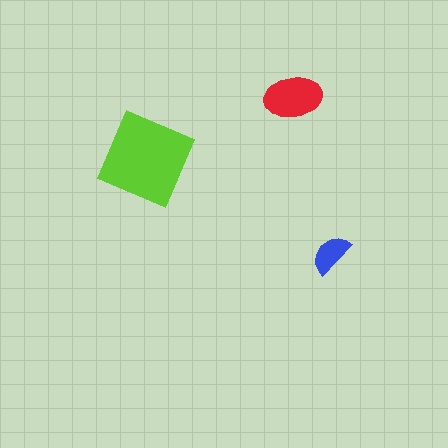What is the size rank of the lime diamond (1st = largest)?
1st.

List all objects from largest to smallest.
The lime diamond, the red ellipse, the blue semicircle.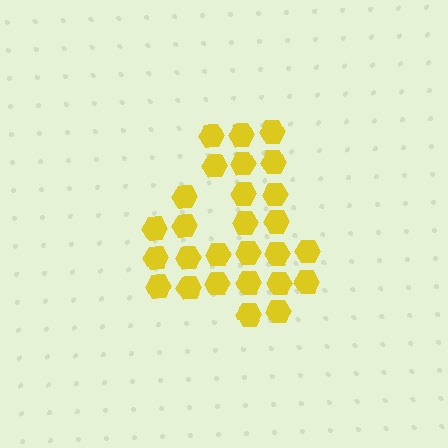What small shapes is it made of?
It is made of small hexagons.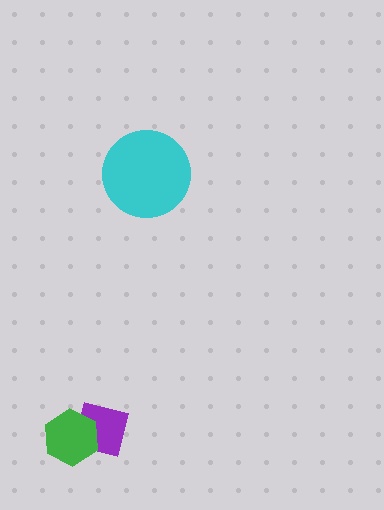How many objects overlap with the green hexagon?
1 object overlaps with the green hexagon.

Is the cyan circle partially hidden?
No, no other shape covers it.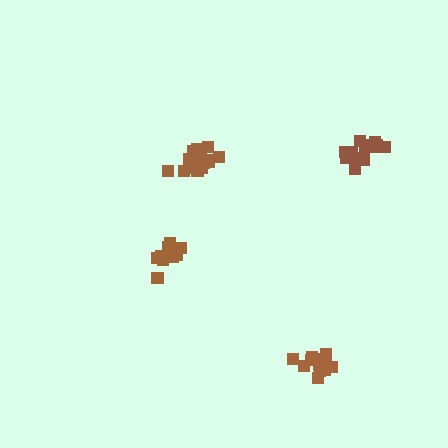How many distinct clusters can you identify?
There are 4 distinct clusters.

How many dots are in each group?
Group 1: 18 dots, Group 2: 15 dots, Group 3: 15 dots, Group 4: 15 dots (63 total).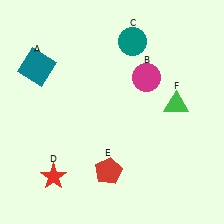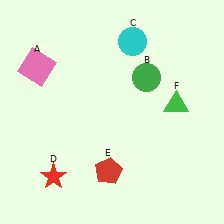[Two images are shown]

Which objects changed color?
A changed from teal to pink. B changed from magenta to green. C changed from teal to cyan.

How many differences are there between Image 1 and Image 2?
There are 3 differences between the two images.